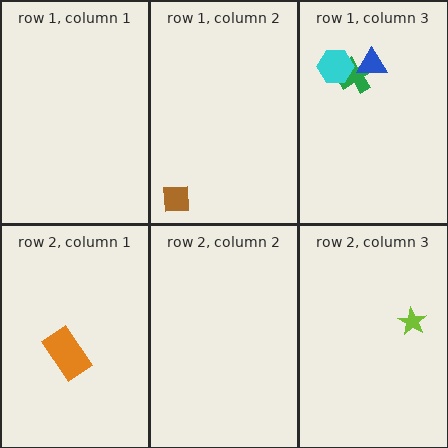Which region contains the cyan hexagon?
The row 1, column 3 region.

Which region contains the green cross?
The row 1, column 3 region.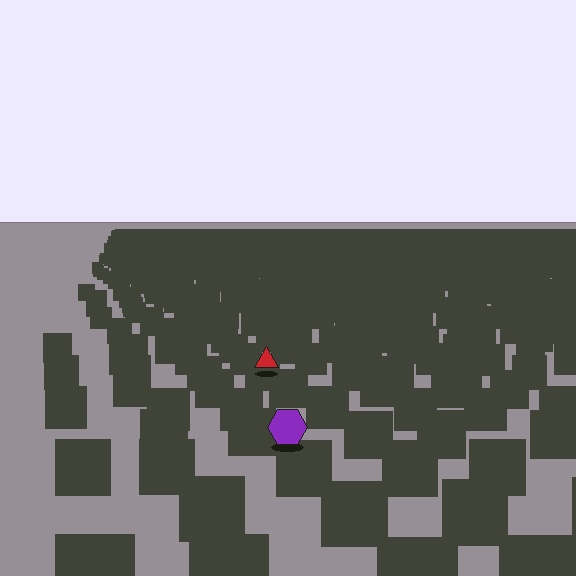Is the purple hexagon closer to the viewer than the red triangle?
Yes. The purple hexagon is closer — you can tell from the texture gradient: the ground texture is coarser near it.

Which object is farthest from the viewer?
The red triangle is farthest from the viewer. It appears smaller and the ground texture around it is denser.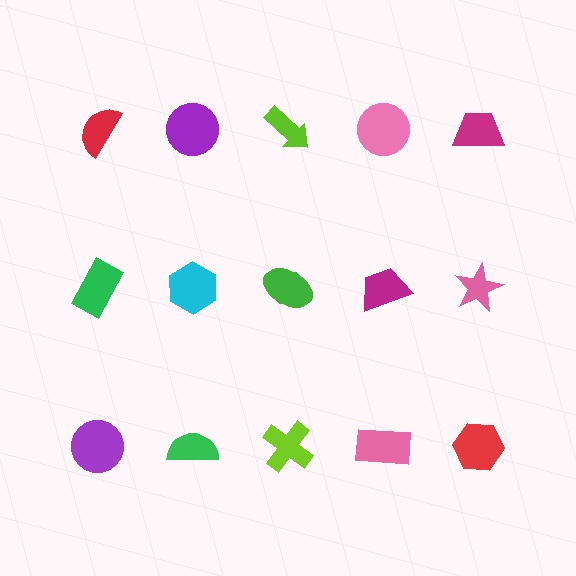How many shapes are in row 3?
5 shapes.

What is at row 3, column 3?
A lime cross.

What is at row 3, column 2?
A green semicircle.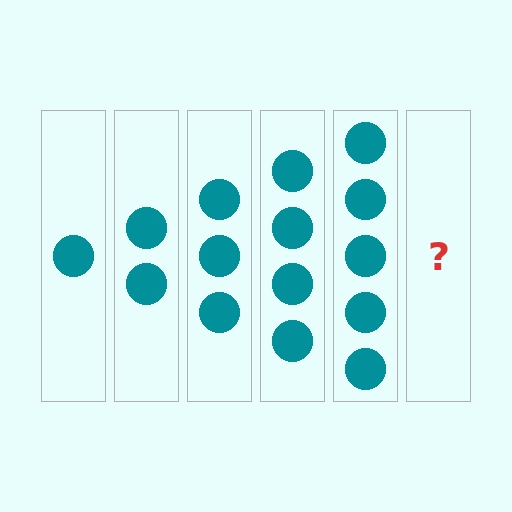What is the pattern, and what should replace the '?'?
The pattern is that each step adds one more circle. The '?' should be 6 circles.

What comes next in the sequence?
The next element should be 6 circles.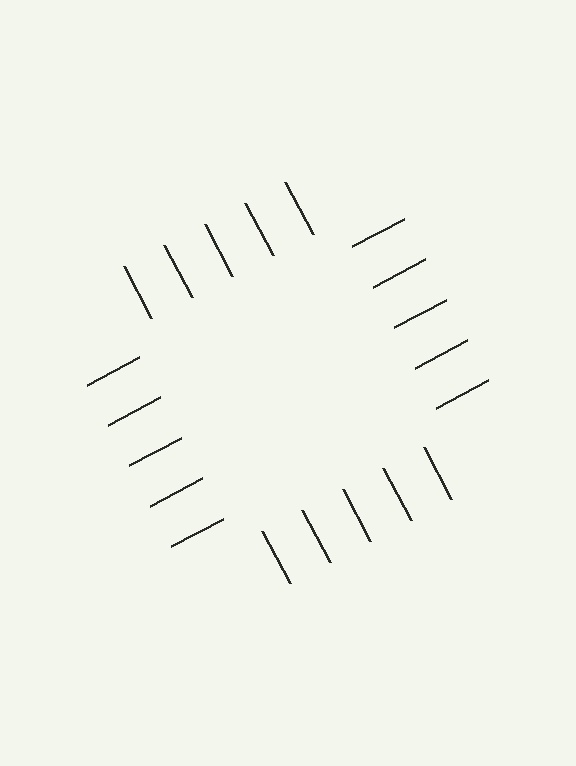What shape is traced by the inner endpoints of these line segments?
An illusory square — the line segments terminate on its edges but no continuous stroke is drawn.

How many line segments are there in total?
20 — 5 along each of the 4 edges.